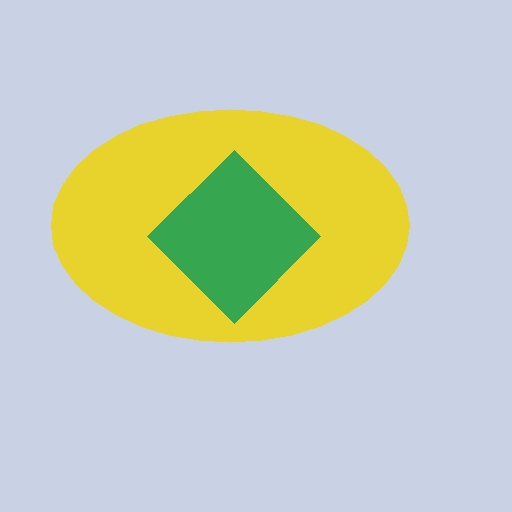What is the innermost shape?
The green diamond.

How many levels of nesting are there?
2.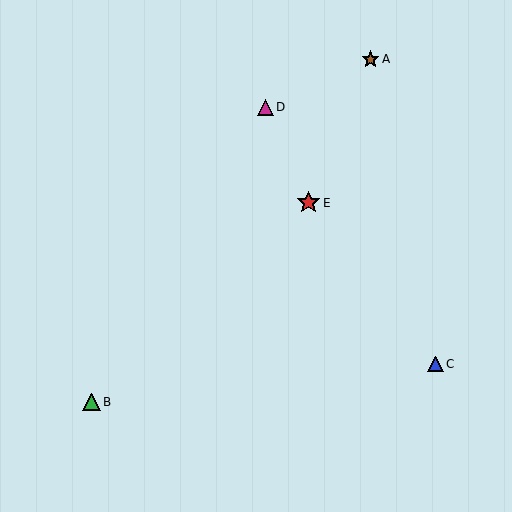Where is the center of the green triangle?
The center of the green triangle is at (91, 402).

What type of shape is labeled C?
Shape C is a blue triangle.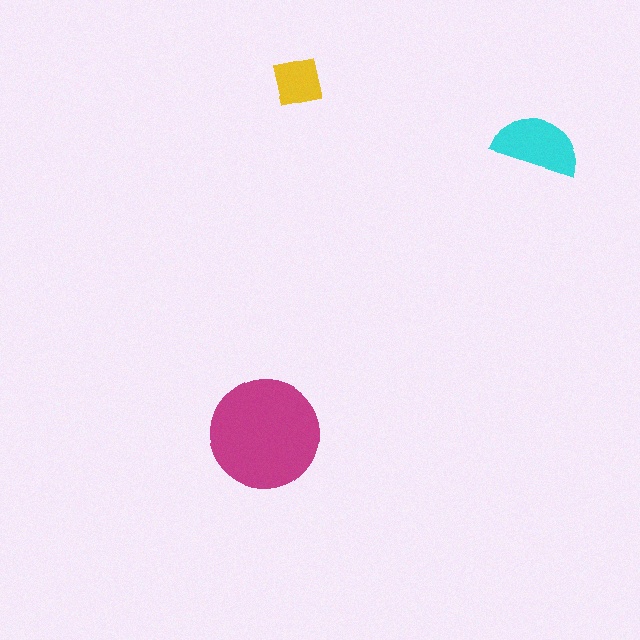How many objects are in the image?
There are 3 objects in the image.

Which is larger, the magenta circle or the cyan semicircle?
The magenta circle.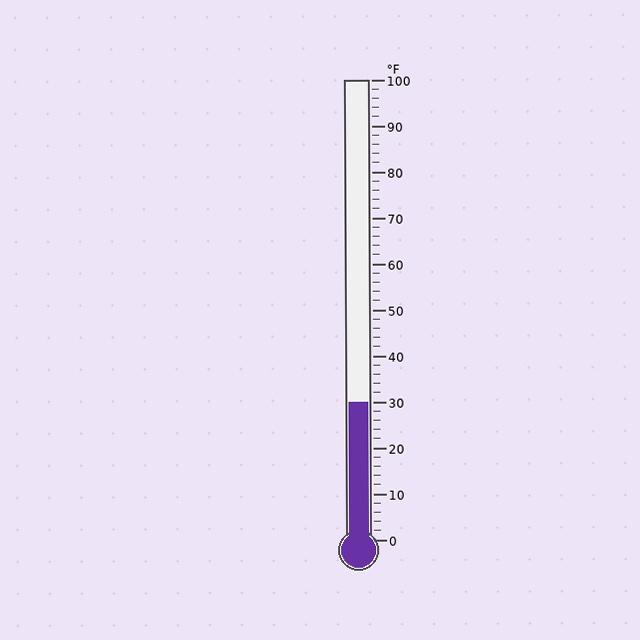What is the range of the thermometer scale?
The thermometer scale ranges from 0°F to 100°F.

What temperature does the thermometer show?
The thermometer shows approximately 30°F.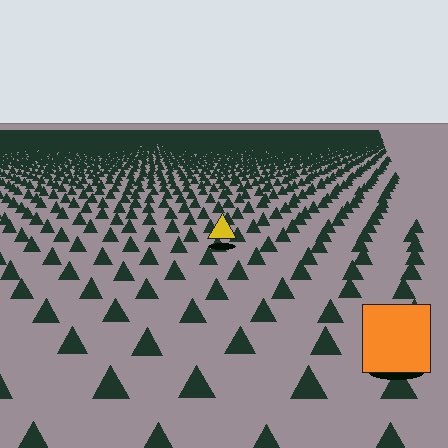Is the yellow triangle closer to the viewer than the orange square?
No. The orange square is closer — you can tell from the texture gradient: the ground texture is coarser near it.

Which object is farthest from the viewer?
The yellow triangle is farthest from the viewer. It appears smaller and the ground texture around it is denser.